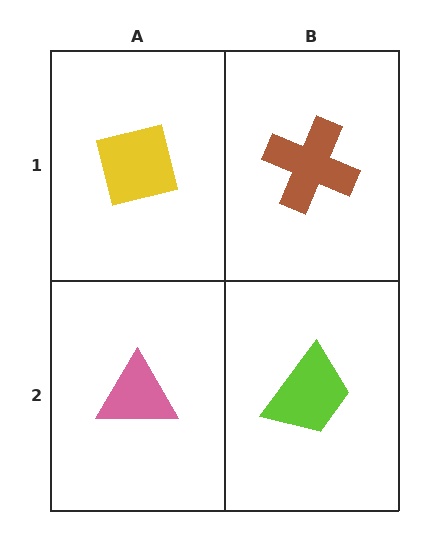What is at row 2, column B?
A lime trapezoid.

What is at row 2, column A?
A pink triangle.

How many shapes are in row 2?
2 shapes.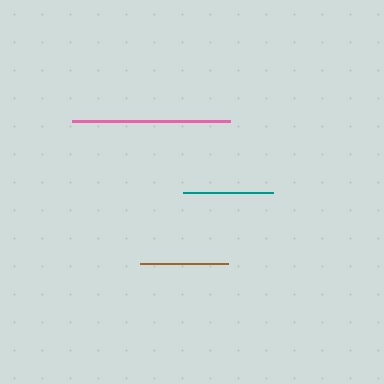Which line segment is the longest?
The pink line is the longest at approximately 158 pixels.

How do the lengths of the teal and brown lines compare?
The teal and brown lines are approximately the same length.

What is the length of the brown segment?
The brown segment is approximately 88 pixels long.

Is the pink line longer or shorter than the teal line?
The pink line is longer than the teal line.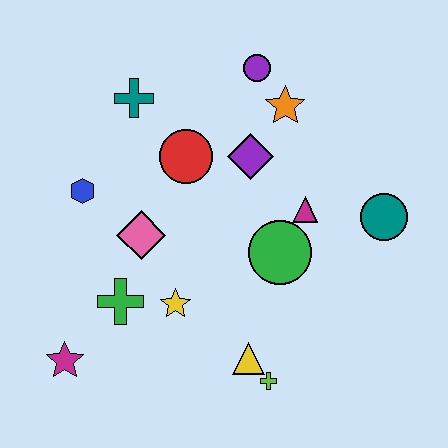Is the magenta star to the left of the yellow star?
Yes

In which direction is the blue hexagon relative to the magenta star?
The blue hexagon is above the magenta star.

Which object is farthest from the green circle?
The magenta star is farthest from the green circle.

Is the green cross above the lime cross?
Yes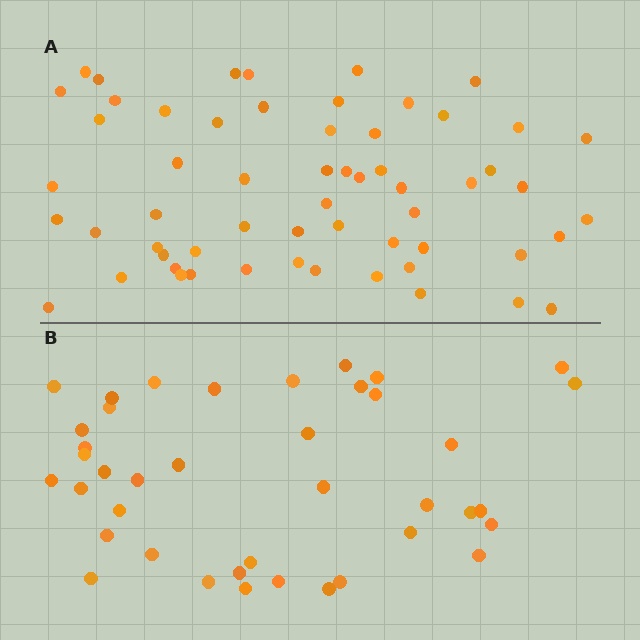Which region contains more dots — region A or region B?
Region A (the top region) has more dots.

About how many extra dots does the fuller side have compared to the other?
Region A has approximately 20 more dots than region B.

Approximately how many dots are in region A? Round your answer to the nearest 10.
About 60 dots. (The exact count is 59, which rounds to 60.)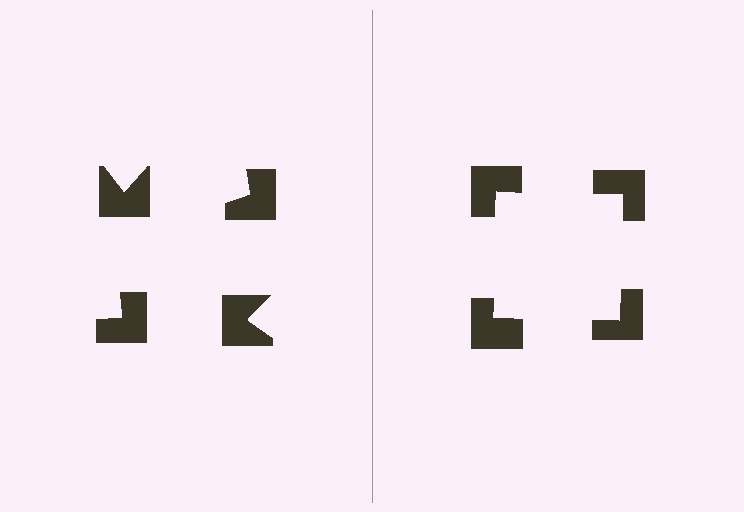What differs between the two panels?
The notched squares are positioned identically on both sides; only the wedge orientations differ. On the right they align to a square; on the left they are misaligned.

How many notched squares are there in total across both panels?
8 — 4 on each side.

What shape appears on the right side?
An illusory square.